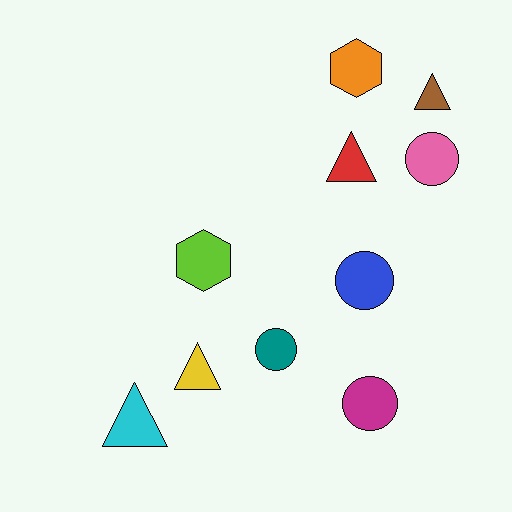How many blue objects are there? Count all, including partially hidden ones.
There is 1 blue object.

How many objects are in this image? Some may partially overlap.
There are 10 objects.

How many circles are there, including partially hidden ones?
There are 4 circles.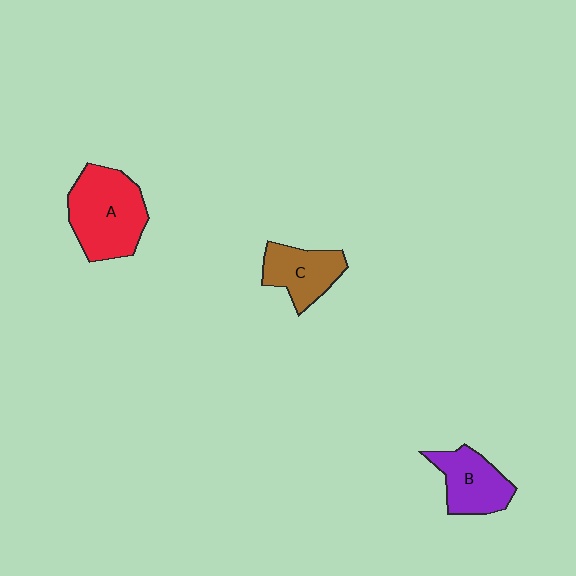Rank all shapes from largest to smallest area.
From largest to smallest: A (red), B (purple), C (brown).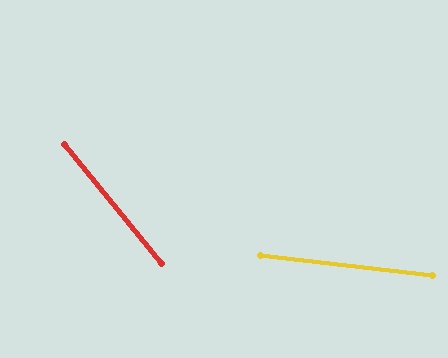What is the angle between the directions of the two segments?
Approximately 44 degrees.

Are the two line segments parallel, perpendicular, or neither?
Neither parallel nor perpendicular — they differ by about 44°.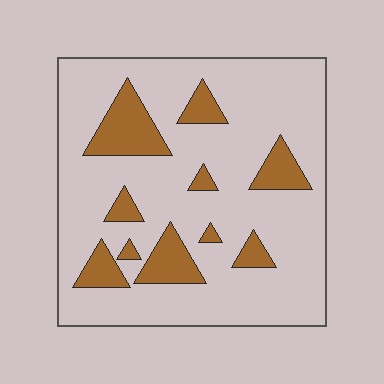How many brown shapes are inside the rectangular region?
10.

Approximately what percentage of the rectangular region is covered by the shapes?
Approximately 20%.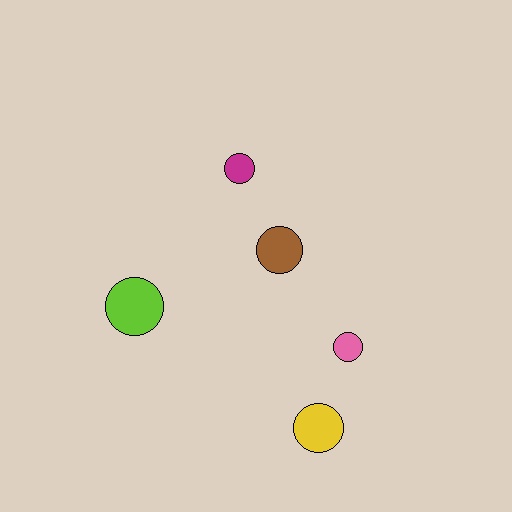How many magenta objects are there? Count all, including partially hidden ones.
There is 1 magenta object.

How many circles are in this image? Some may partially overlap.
There are 5 circles.